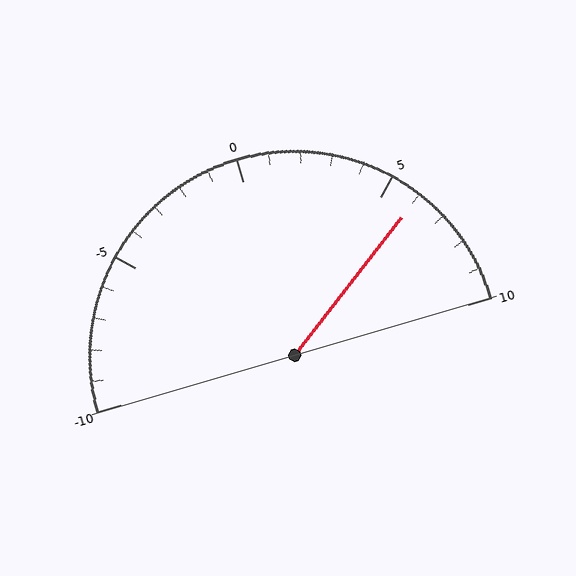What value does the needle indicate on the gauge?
The needle indicates approximately 6.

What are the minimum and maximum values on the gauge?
The gauge ranges from -10 to 10.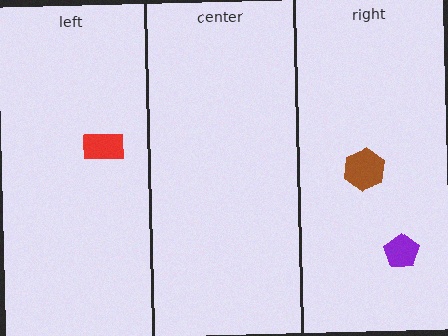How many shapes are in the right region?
2.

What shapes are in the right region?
The brown hexagon, the purple pentagon.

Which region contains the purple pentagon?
The right region.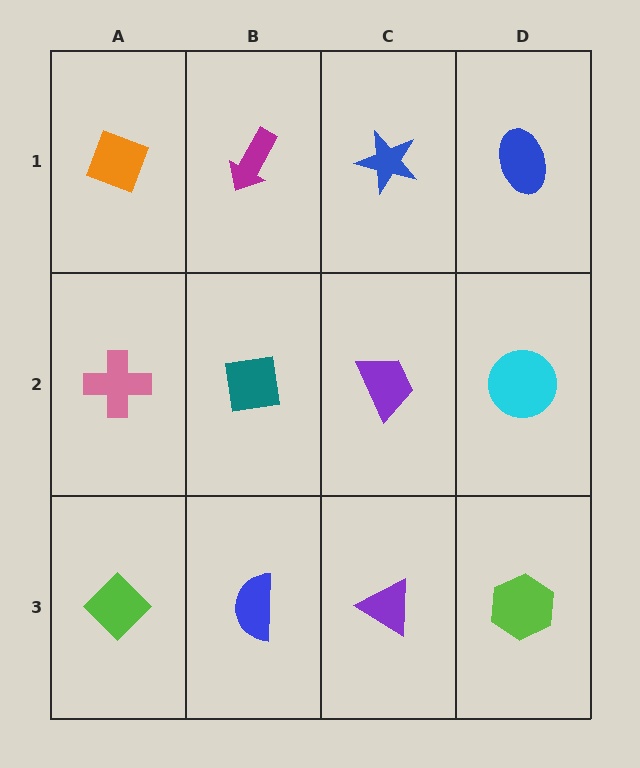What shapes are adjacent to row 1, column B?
A teal square (row 2, column B), an orange diamond (row 1, column A), a blue star (row 1, column C).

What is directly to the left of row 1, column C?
A magenta arrow.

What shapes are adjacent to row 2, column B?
A magenta arrow (row 1, column B), a blue semicircle (row 3, column B), a pink cross (row 2, column A), a purple trapezoid (row 2, column C).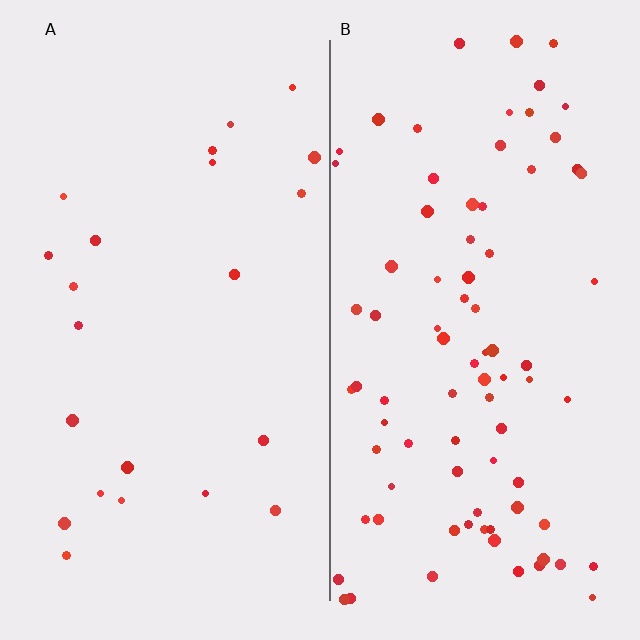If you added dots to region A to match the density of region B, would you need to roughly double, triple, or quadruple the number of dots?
Approximately quadruple.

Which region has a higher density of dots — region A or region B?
B (the right).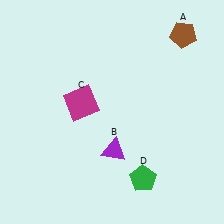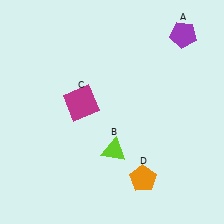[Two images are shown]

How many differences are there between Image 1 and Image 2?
There are 3 differences between the two images.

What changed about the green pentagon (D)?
In Image 1, D is green. In Image 2, it changed to orange.